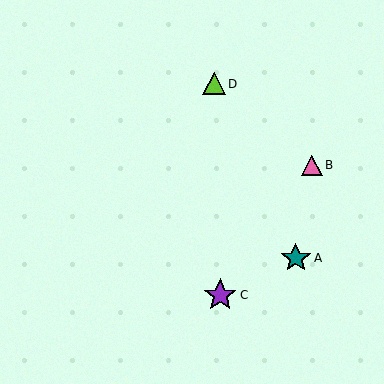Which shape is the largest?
The purple star (labeled C) is the largest.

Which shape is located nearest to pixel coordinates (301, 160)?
The pink triangle (labeled B) at (312, 165) is nearest to that location.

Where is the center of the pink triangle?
The center of the pink triangle is at (312, 165).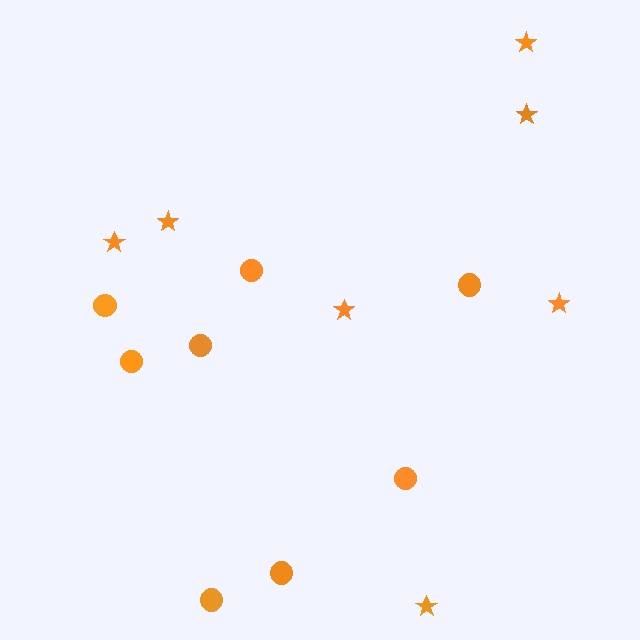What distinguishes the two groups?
There are 2 groups: one group of stars (7) and one group of circles (8).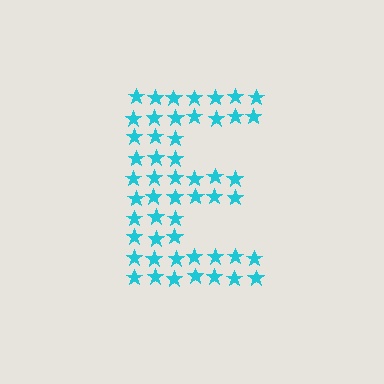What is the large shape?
The large shape is the letter E.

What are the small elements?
The small elements are stars.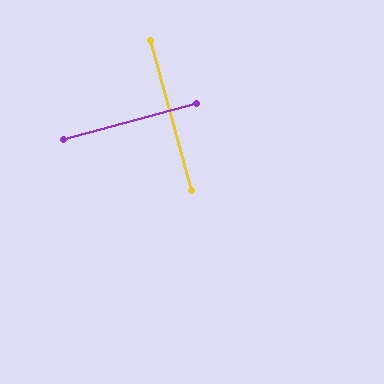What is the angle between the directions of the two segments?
Approximately 90 degrees.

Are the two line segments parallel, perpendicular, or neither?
Perpendicular — they meet at approximately 90°.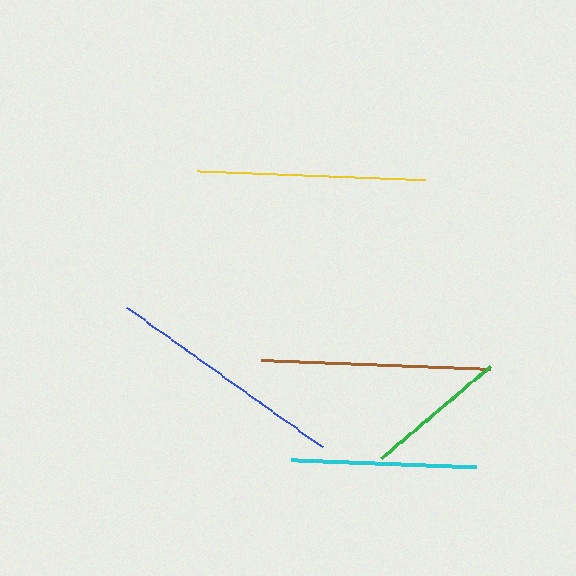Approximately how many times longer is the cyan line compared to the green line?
The cyan line is approximately 1.3 times the length of the green line.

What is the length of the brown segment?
The brown segment is approximately 229 pixels long.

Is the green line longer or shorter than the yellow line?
The yellow line is longer than the green line.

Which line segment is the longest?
The blue line is the longest at approximately 241 pixels.